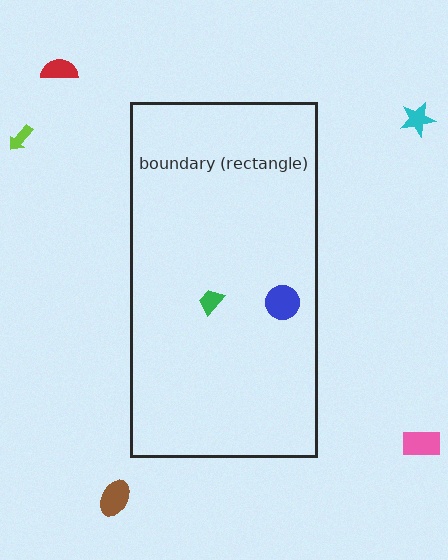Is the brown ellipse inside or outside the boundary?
Outside.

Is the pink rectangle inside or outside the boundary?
Outside.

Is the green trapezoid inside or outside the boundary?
Inside.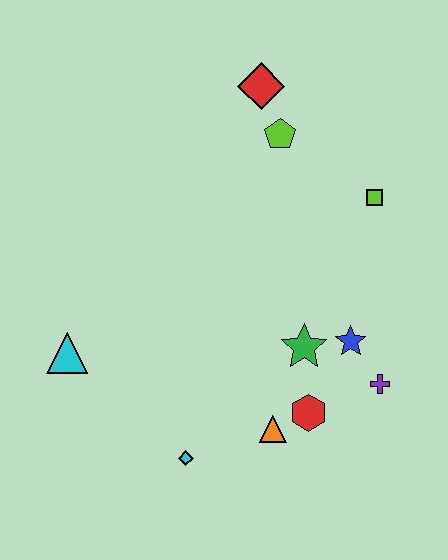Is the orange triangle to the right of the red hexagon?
No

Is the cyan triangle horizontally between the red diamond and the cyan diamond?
No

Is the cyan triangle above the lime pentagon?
No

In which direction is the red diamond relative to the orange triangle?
The red diamond is above the orange triangle.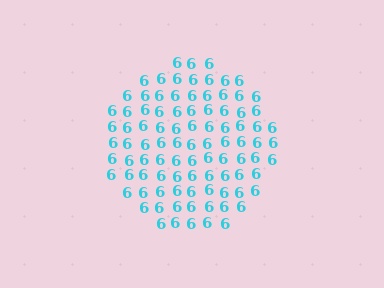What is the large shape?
The large shape is a circle.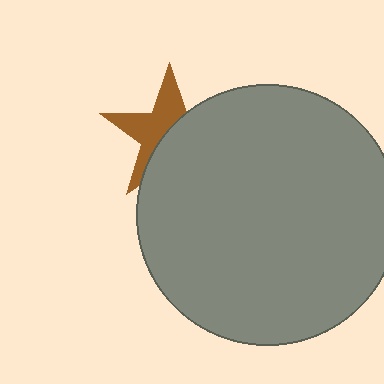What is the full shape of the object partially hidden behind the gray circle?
The partially hidden object is a brown star.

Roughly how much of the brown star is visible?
About half of it is visible (roughly 47%).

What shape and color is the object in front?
The object in front is a gray circle.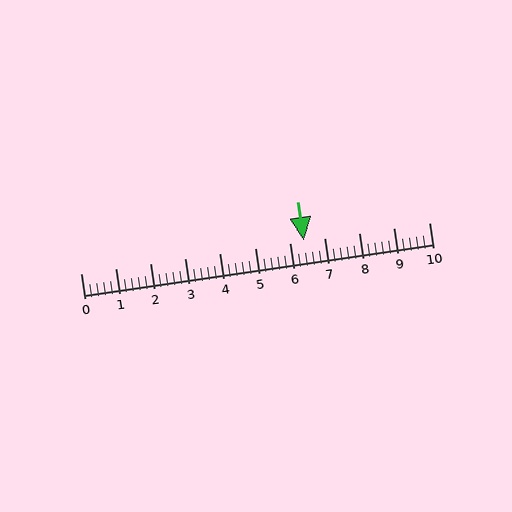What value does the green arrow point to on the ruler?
The green arrow points to approximately 6.4.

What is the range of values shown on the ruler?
The ruler shows values from 0 to 10.